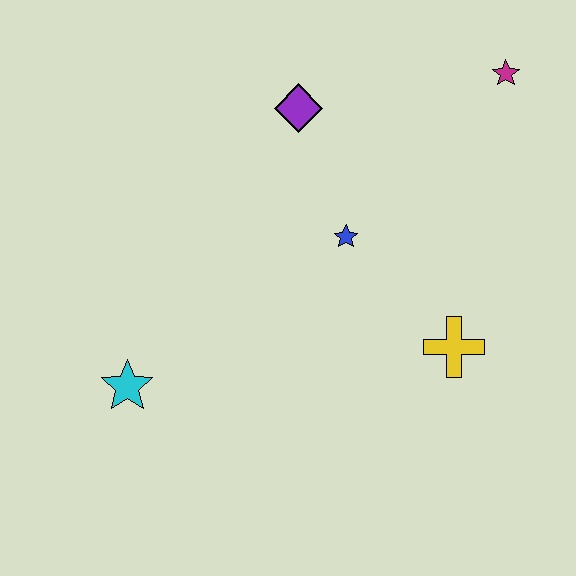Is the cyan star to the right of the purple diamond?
No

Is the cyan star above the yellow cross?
No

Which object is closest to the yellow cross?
The blue star is closest to the yellow cross.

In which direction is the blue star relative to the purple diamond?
The blue star is below the purple diamond.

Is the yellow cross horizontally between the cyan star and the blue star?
No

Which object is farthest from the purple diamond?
The cyan star is farthest from the purple diamond.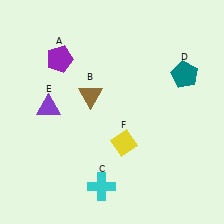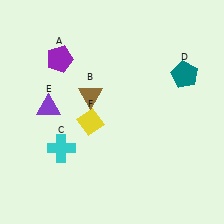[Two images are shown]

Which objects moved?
The objects that moved are: the cyan cross (C), the yellow diamond (F).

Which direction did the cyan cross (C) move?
The cyan cross (C) moved left.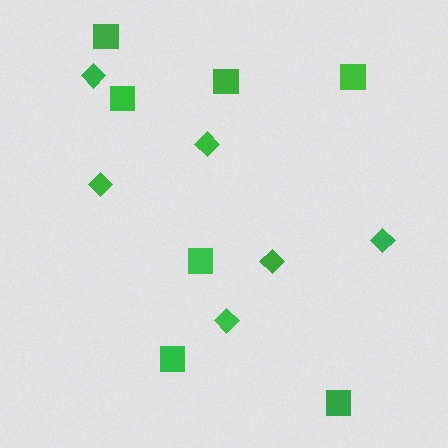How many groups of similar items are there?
There are 2 groups: one group of squares (7) and one group of diamonds (6).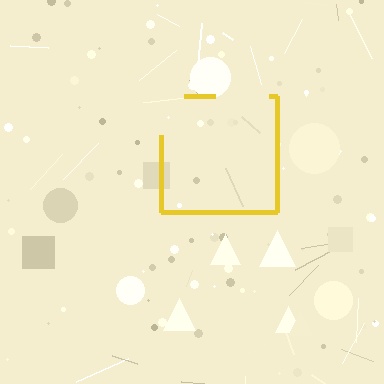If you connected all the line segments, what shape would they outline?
They would outline a square.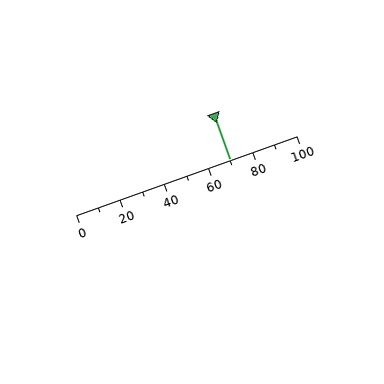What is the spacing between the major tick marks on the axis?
The major ticks are spaced 20 apart.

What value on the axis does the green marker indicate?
The marker indicates approximately 70.